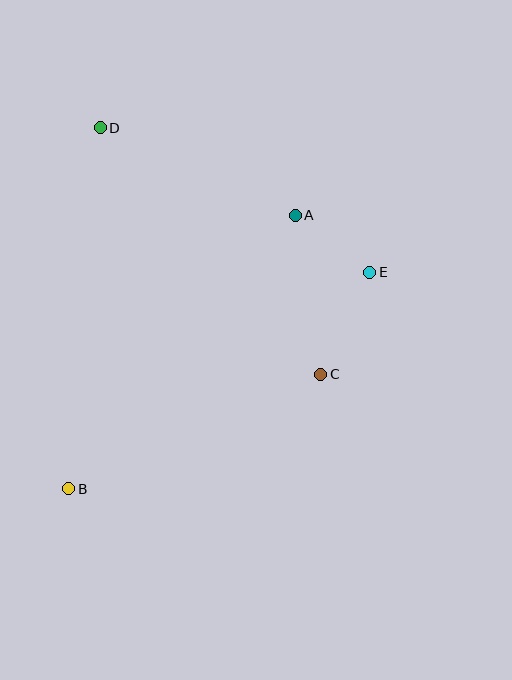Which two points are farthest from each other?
Points B and E are farthest from each other.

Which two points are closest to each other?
Points A and E are closest to each other.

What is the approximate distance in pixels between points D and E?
The distance between D and E is approximately 306 pixels.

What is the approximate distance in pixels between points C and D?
The distance between C and D is approximately 331 pixels.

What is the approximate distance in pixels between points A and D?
The distance between A and D is approximately 214 pixels.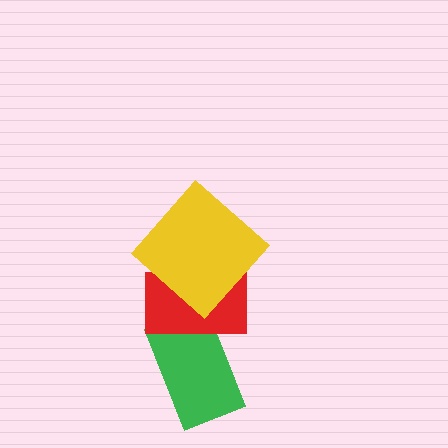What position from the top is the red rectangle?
The red rectangle is 2nd from the top.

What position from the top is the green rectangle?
The green rectangle is 3rd from the top.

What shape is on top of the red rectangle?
The yellow diamond is on top of the red rectangle.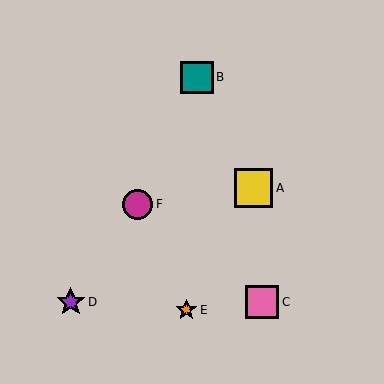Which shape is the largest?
The yellow square (labeled A) is the largest.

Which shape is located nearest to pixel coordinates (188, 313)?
The orange star (labeled E) at (186, 310) is nearest to that location.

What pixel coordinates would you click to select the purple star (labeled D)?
Click at (71, 302) to select the purple star D.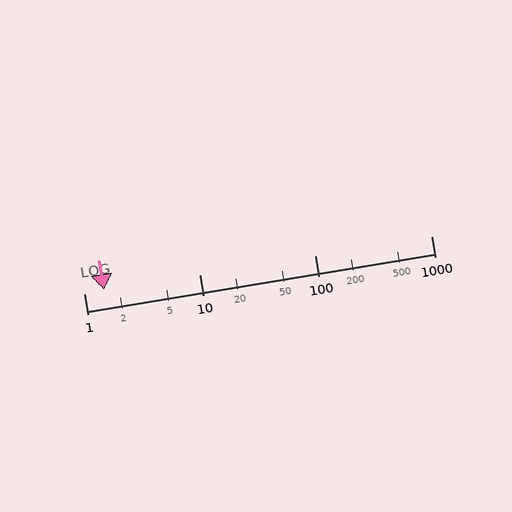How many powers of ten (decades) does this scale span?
The scale spans 3 decades, from 1 to 1000.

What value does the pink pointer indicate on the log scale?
The pointer indicates approximately 1.5.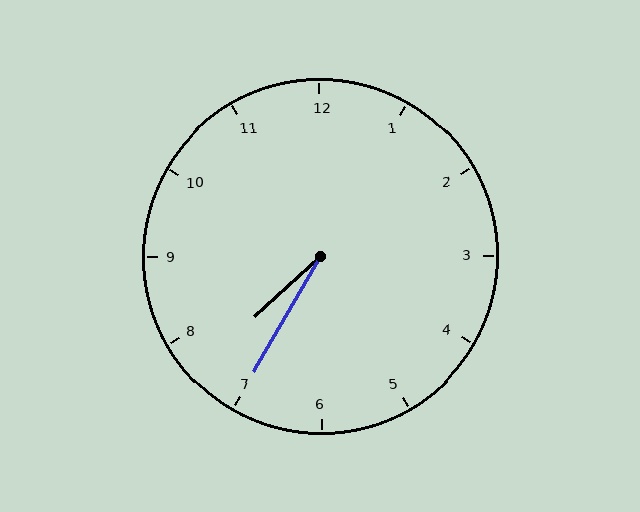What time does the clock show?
7:35.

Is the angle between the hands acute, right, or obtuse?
It is acute.